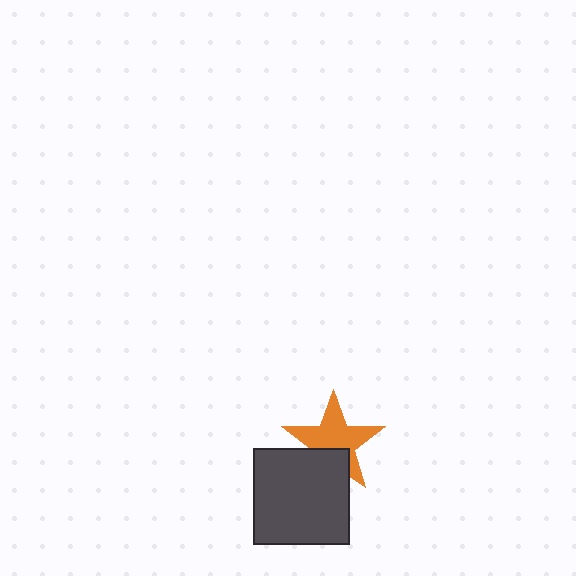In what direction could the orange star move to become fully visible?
The orange star could move up. That would shift it out from behind the dark gray square entirely.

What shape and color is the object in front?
The object in front is a dark gray square.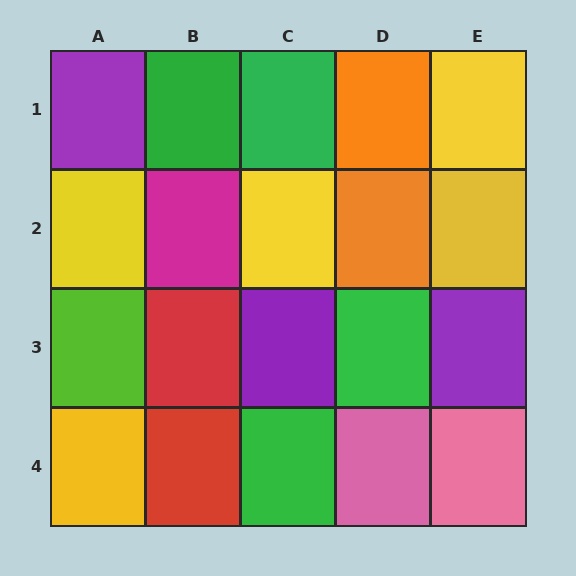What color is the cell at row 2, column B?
Magenta.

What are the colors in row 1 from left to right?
Purple, green, green, orange, yellow.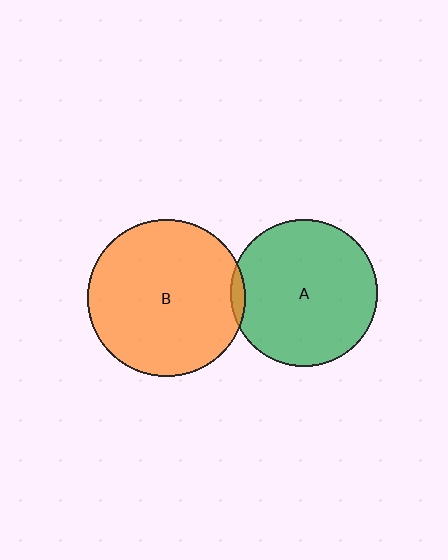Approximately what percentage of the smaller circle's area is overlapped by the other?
Approximately 5%.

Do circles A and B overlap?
Yes.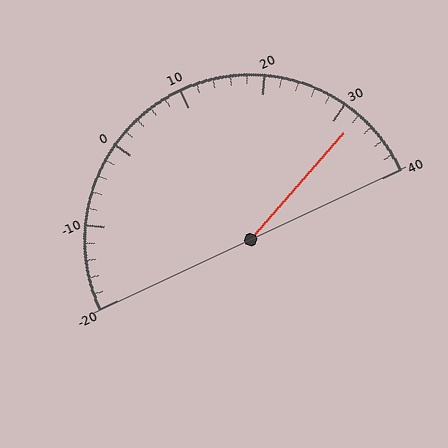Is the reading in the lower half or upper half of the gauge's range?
The reading is in the upper half of the range (-20 to 40).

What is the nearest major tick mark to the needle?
The nearest major tick mark is 30.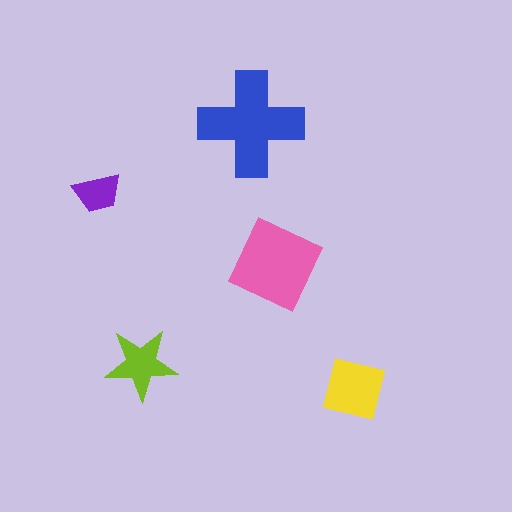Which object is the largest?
The blue cross.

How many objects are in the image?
There are 5 objects in the image.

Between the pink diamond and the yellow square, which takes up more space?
The pink diamond.